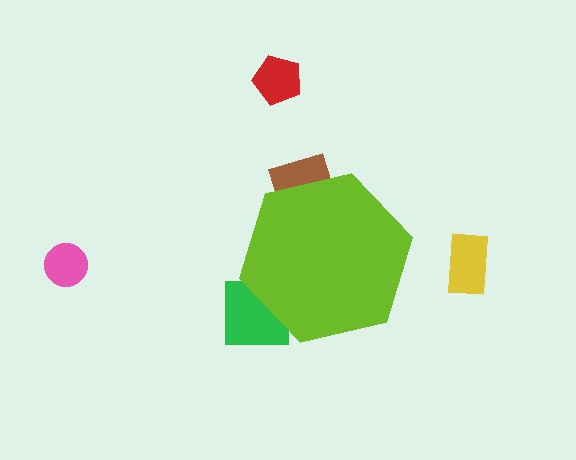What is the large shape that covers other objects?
A lime hexagon.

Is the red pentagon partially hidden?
No, the red pentagon is fully visible.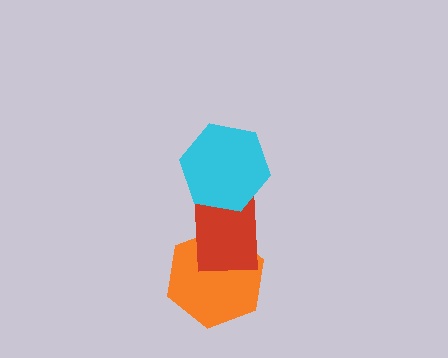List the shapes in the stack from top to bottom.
From top to bottom: the cyan hexagon, the red rectangle, the orange hexagon.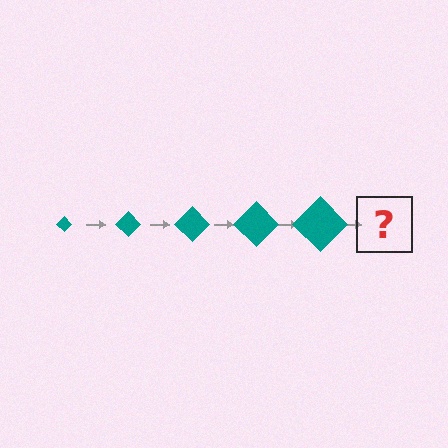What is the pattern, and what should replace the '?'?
The pattern is that the diamond gets progressively larger each step. The '?' should be a teal diamond, larger than the previous one.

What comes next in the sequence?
The next element should be a teal diamond, larger than the previous one.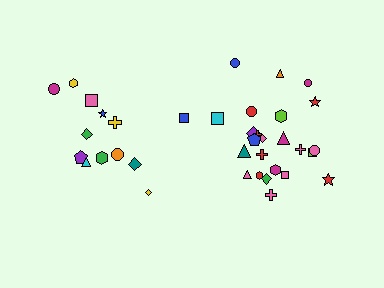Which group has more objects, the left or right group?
The right group.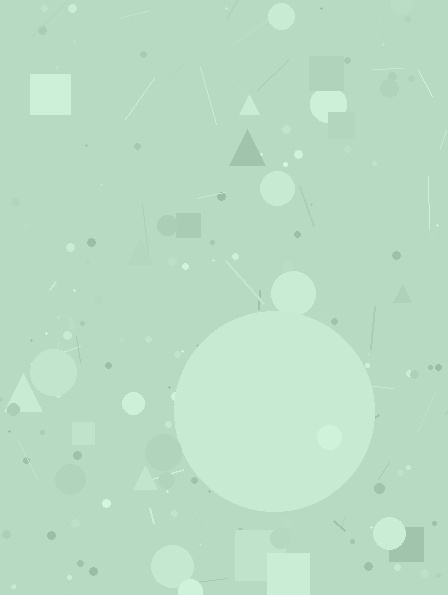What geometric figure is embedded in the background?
A circle is embedded in the background.